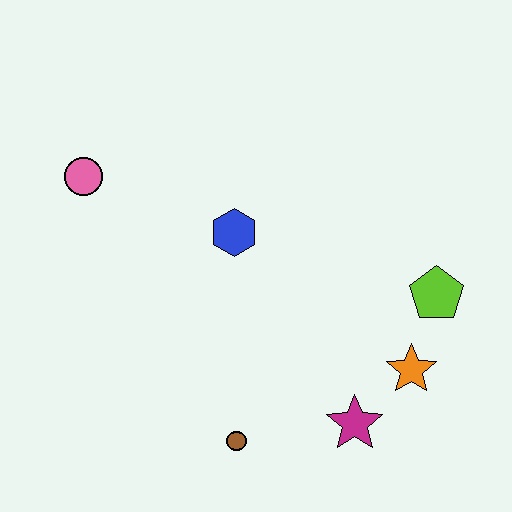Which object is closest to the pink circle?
The blue hexagon is closest to the pink circle.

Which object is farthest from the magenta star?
The pink circle is farthest from the magenta star.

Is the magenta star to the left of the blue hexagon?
No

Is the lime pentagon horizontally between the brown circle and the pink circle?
No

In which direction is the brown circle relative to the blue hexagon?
The brown circle is below the blue hexagon.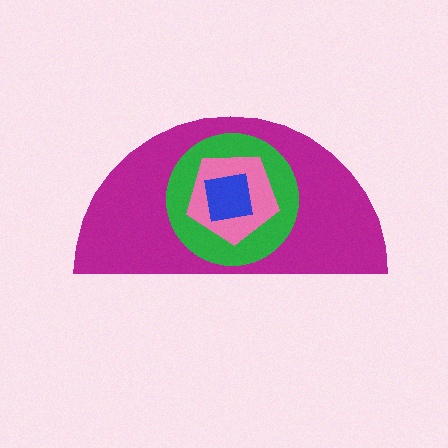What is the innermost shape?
The blue square.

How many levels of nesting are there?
4.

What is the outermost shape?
The magenta semicircle.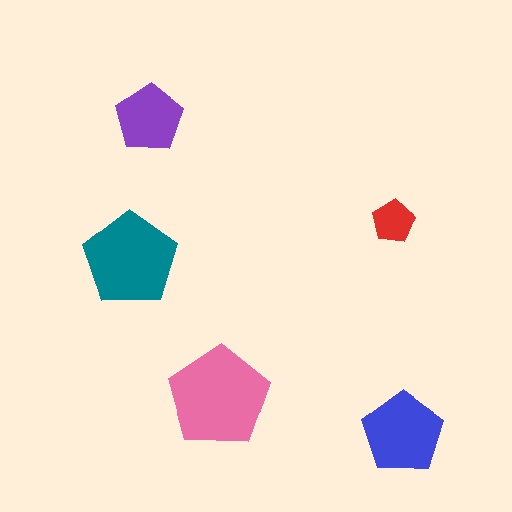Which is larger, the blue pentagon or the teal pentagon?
The teal one.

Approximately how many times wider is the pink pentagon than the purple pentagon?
About 1.5 times wider.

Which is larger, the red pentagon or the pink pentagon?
The pink one.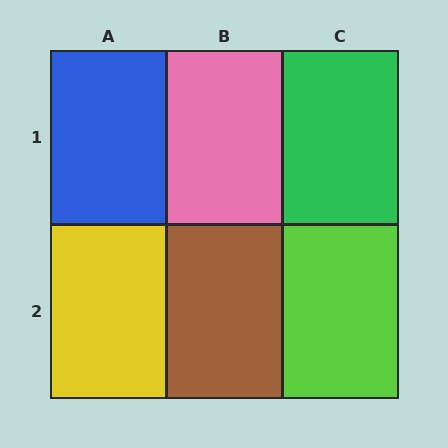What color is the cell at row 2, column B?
Brown.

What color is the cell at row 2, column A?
Yellow.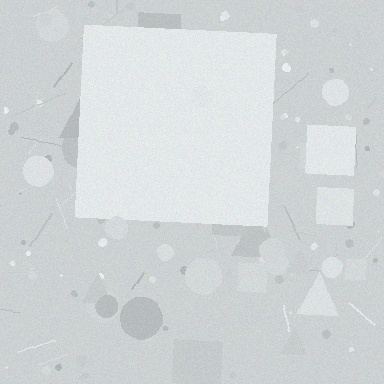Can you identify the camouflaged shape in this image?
The camouflaged shape is a square.